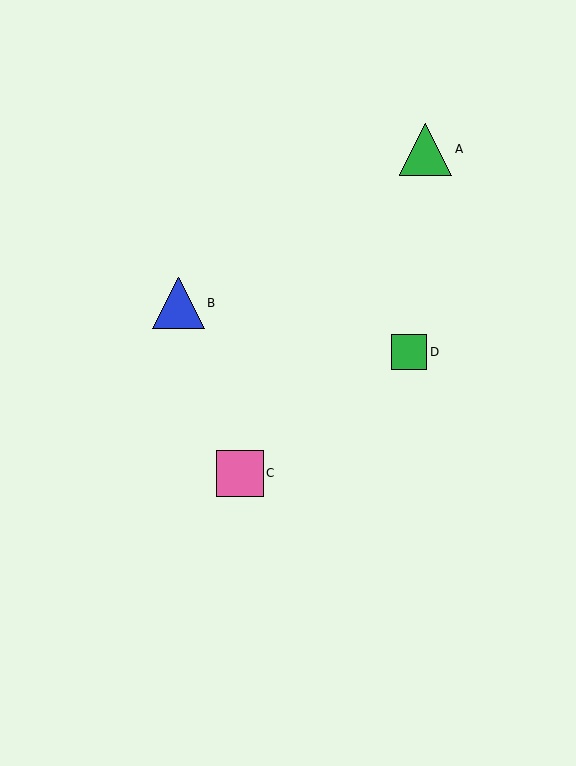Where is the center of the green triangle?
The center of the green triangle is at (426, 149).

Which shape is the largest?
The green triangle (labeled A) is the largest.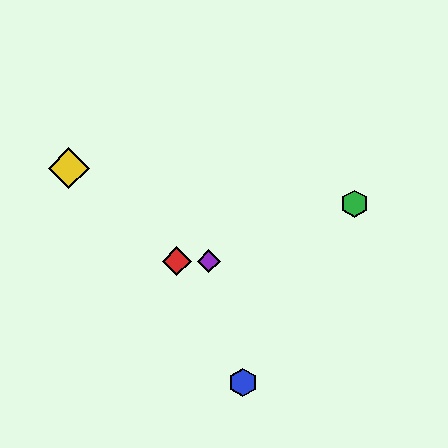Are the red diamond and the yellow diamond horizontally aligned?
No, the red diamond is at y≈261 and the yellow diamond is at y≈168.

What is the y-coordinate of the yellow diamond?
The yellow diamond is at y≈168.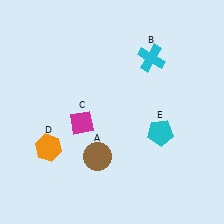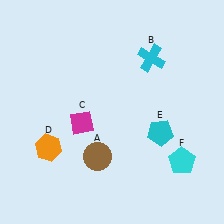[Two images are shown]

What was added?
A cyan pentagon (F) was added in Image 2.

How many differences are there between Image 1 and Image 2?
There is 1 difference between the two images.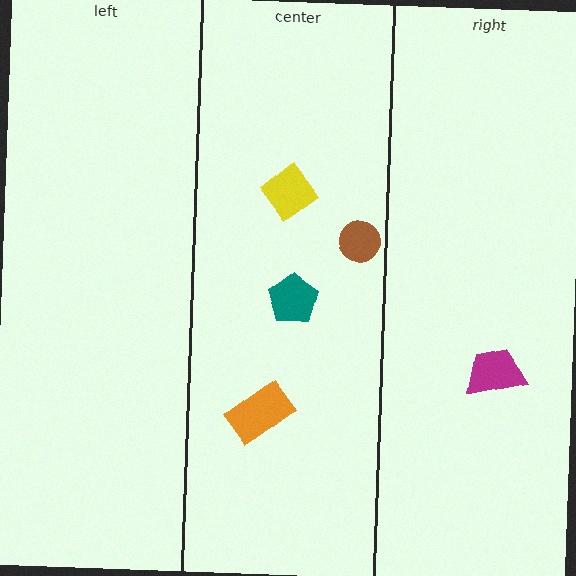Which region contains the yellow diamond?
The center region.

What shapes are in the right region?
The magenta trapezoid.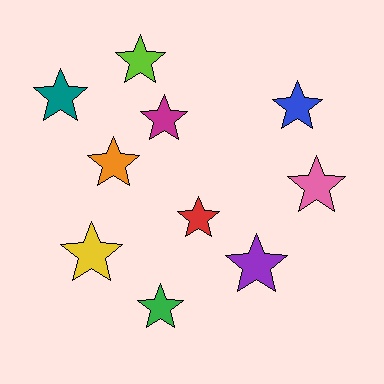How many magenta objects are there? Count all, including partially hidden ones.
There is 1 magenta object.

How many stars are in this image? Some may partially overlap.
There are 10 stars.